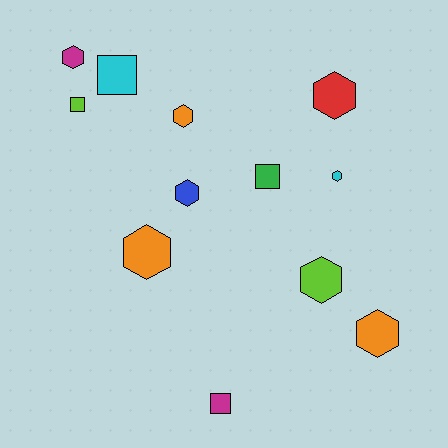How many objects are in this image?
There are 12 objects.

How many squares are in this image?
There are 4 squares.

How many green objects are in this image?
There is 1 green object.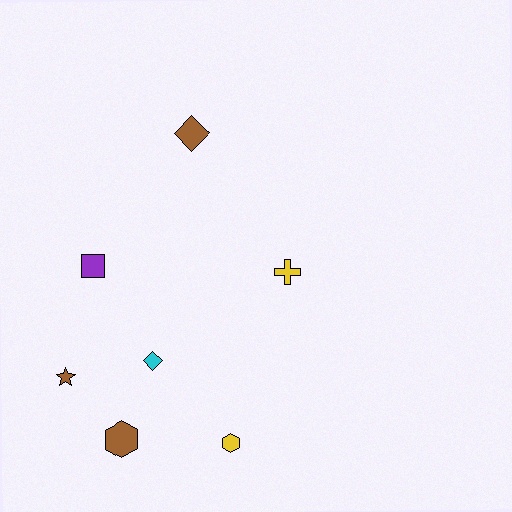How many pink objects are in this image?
There are no pink objects.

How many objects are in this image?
There are 7 objects.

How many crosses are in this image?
There is 1 cross.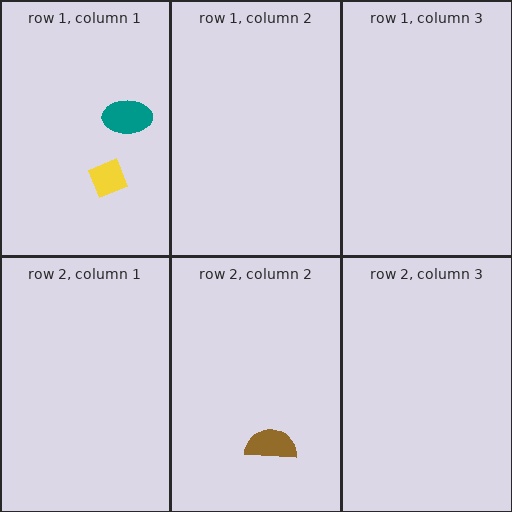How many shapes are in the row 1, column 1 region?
2.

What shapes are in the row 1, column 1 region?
The teal ellipse, the yellow diamond.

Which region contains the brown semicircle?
The row 2, column 2 region.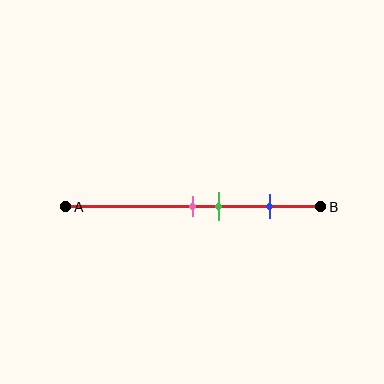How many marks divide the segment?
There are 3 marks dividing the segment.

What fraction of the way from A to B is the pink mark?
The pink mark is approximately 50% (0.5) of the way from A to B.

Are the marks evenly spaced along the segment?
No, the marks are not evenly spaced.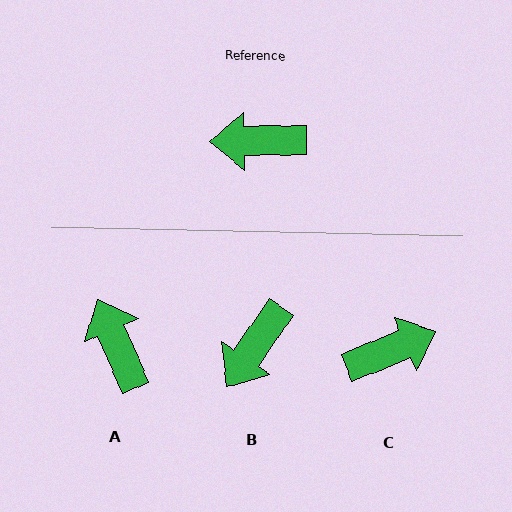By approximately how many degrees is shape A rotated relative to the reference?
Approximately 68 degrees clockwise.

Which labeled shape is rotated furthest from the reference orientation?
C, about 159 degrees away.